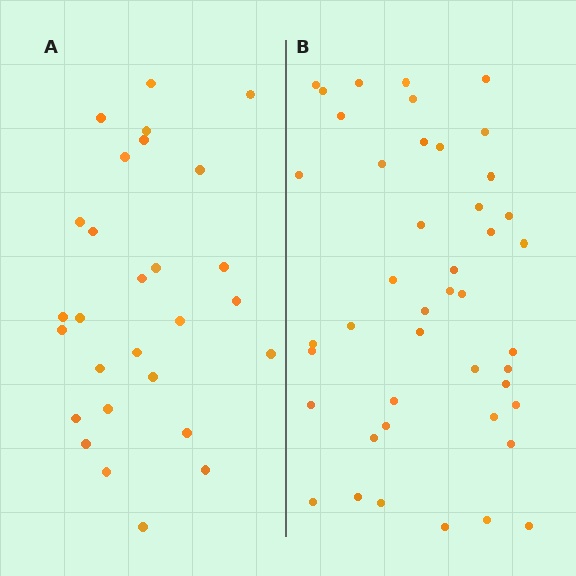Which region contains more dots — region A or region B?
Region B (the right region) has more dots.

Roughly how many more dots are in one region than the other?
Region B has approximately 15 more dots than region A.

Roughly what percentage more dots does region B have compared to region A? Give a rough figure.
About 55% more.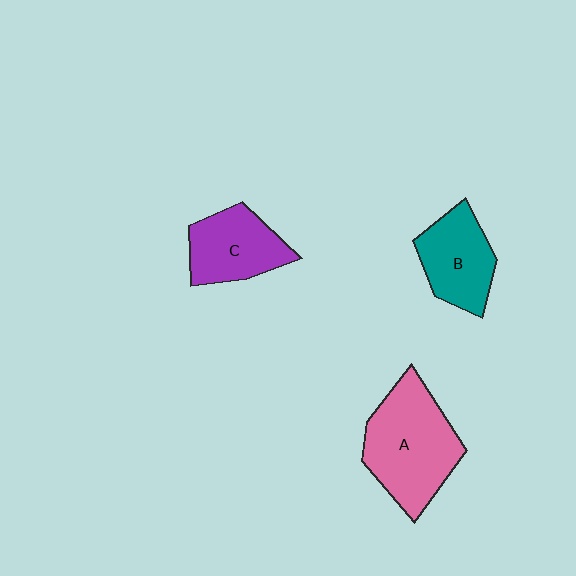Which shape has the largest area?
Shape A (pink).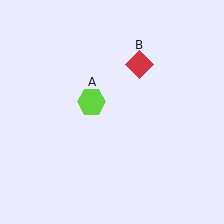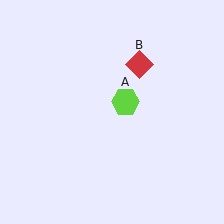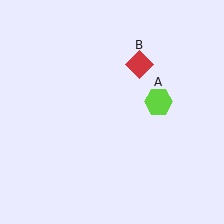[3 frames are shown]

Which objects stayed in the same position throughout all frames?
Red diamond (object B) remained stationary.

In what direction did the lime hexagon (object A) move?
The lime hexagon (object A) moved right.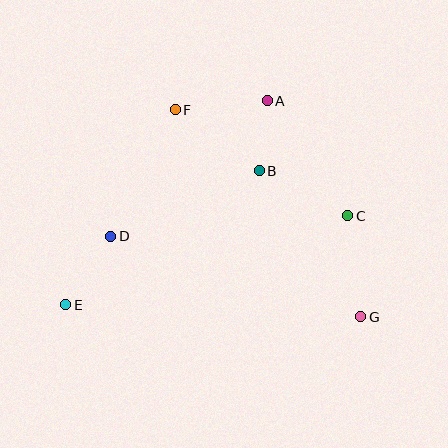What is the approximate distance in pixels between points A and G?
The distance between A and G is approximately 236 pixels.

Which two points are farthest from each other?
Points C and E are farthest from each other.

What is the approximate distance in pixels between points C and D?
The distance between C and D is approximately 238 pixels.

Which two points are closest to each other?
Points A and B are closest to each other.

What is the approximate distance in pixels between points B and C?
The distance between B and C is approximately 100 pixels.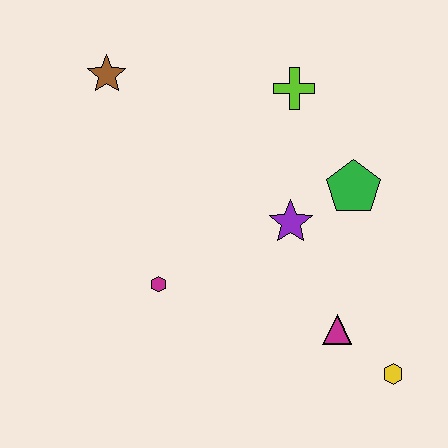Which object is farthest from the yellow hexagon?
The brown star is farthest from the yellow hexagon.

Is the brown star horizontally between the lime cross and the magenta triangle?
No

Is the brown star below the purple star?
No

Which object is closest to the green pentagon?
The purple star is closest to the green pentagon.